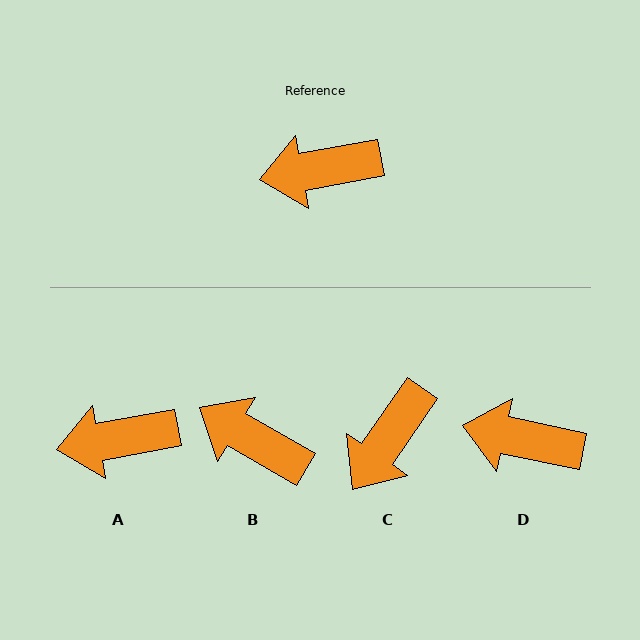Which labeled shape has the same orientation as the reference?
A.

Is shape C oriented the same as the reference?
No, it is off by about 45 degrees.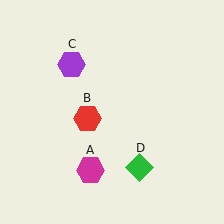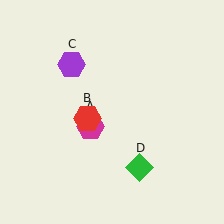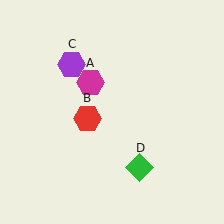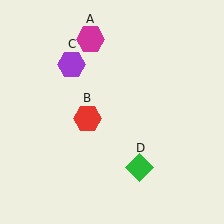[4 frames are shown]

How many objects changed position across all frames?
1 object changed position: magenta hexagon (object A).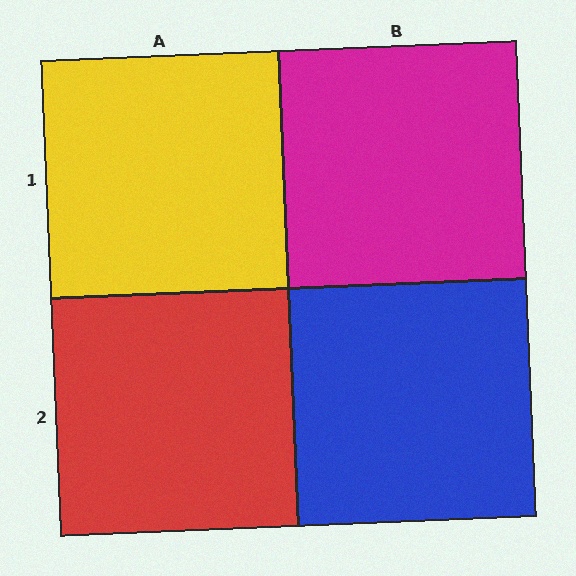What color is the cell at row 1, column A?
Yellow.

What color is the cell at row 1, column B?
Magenta.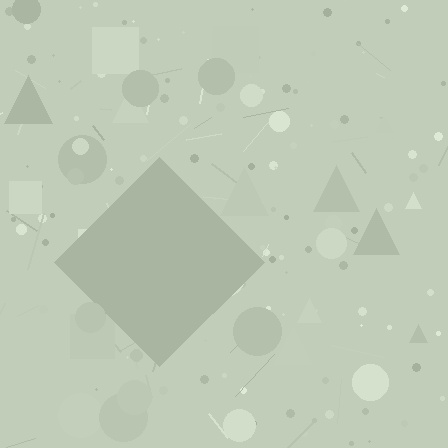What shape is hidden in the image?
A diamond is hidden in the image.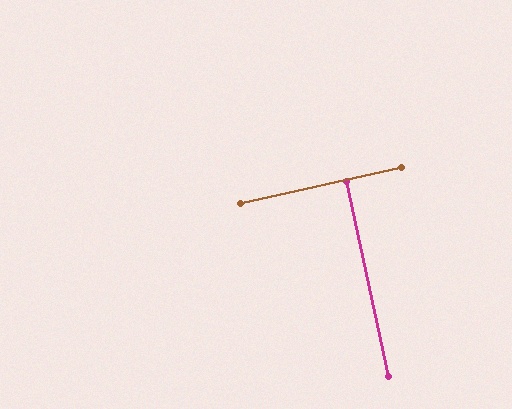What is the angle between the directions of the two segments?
Approximately 90 degrees.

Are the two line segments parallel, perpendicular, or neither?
Perpendicular — they meet at approximately 90°.